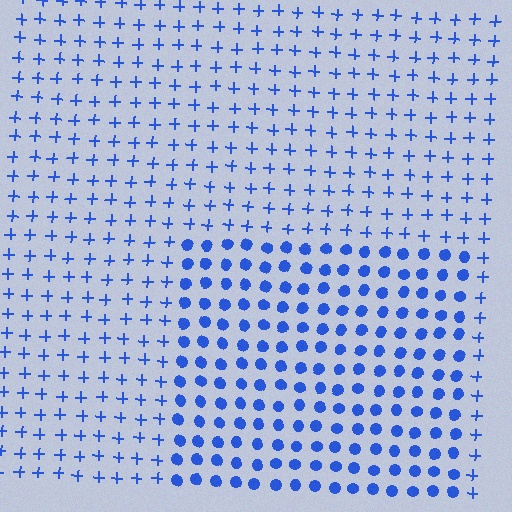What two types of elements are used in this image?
The image uses circles inside the rectangle region and plus signs outside it.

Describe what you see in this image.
The image is filled with small blue elements arranged in a uniform grid. A rectangle-shaped region contains circles, while the surrounding area contains plus signs. The boundary is defined purely by the change in element shape.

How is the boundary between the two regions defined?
The boundary is defined by a change in element shape: circles inside vs. plus signs outside. All elements share the same color and spacing.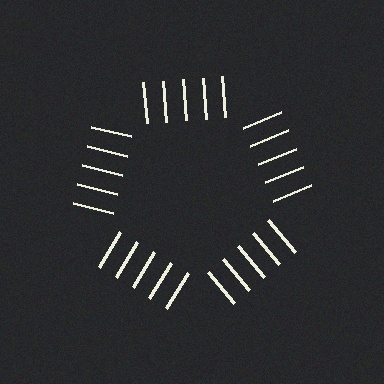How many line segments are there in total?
25 — 5 along each of the 5 edges.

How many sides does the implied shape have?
5 sides — the line-ends trace a pentagon.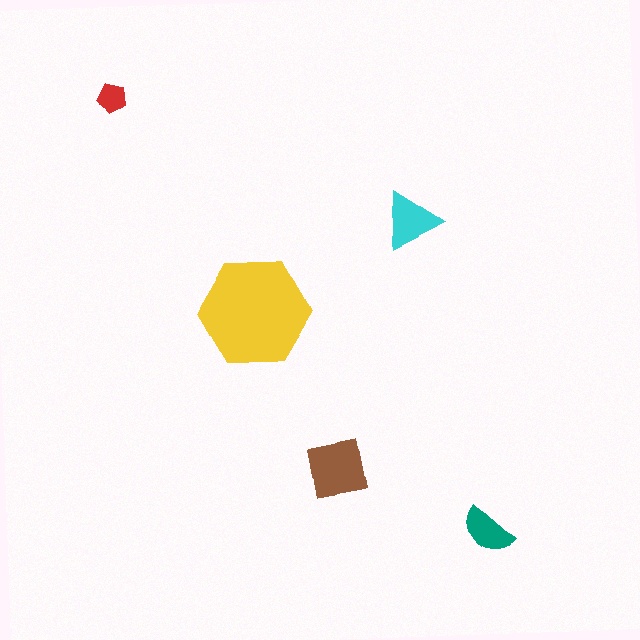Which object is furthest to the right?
The teal semicircle is rightmost.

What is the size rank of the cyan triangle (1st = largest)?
3rd.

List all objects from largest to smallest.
The yellow hexagon, the brown square, the cyan triangle, the teal semicircle, the red pentagon.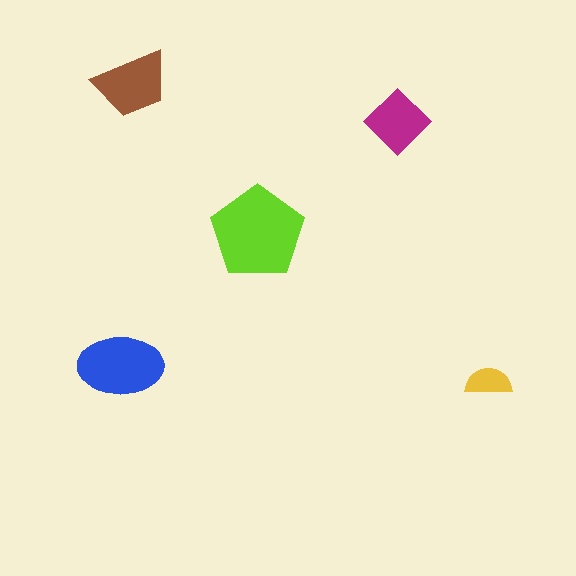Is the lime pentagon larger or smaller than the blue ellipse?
Larger.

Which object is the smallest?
The yellow semicircle.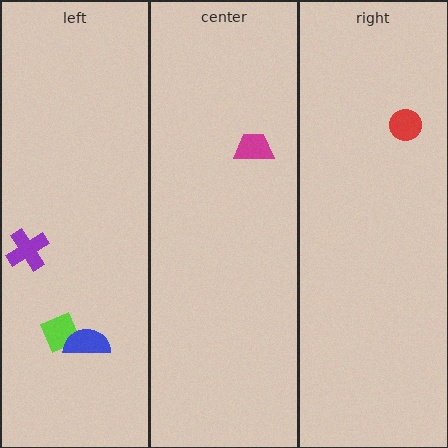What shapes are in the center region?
The magenta trapezoid.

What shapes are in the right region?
The red circle.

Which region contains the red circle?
The right region.